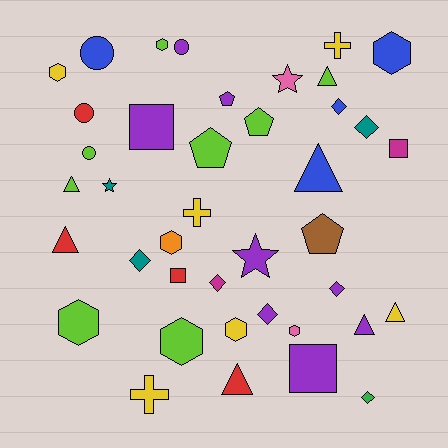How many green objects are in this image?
There is 1 green object.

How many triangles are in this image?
There are 7 triangles.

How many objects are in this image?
There are 40 objects.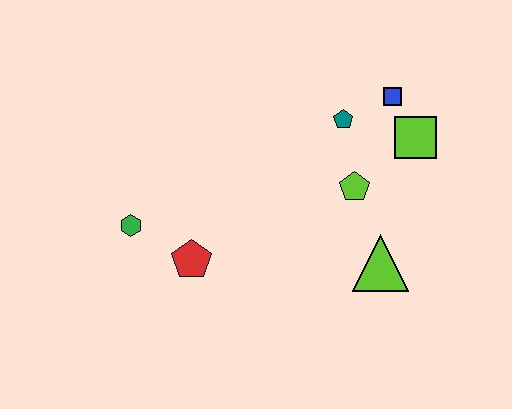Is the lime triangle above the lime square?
No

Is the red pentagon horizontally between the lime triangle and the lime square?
No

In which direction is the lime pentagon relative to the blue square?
The lime pentagon is below the blue square.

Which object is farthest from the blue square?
The green hexagon is farthest from the blue square.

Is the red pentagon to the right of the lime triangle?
No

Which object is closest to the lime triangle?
The lime pentagon is closest to the lime triangle.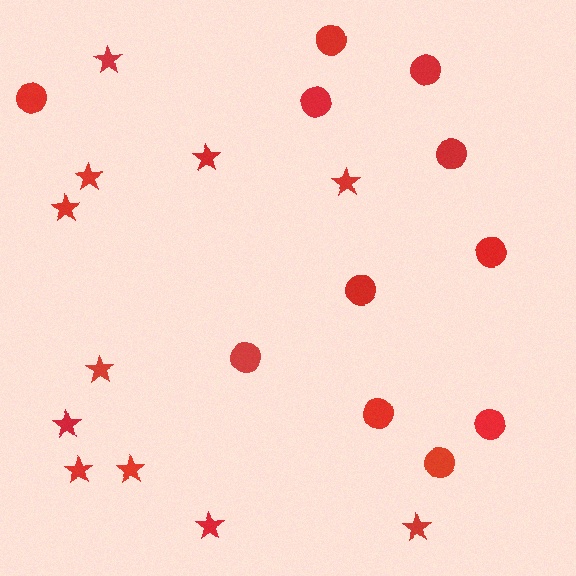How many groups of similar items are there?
There are 2 groups: one group of circles (11) and one group of stars (11).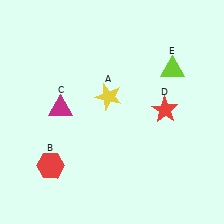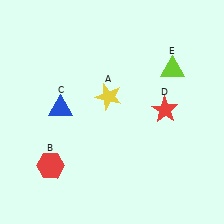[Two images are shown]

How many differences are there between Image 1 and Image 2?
There is 1 difference between the two images.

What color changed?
The triangle (C) changed from magenta in Image 1 to blue in Image 2.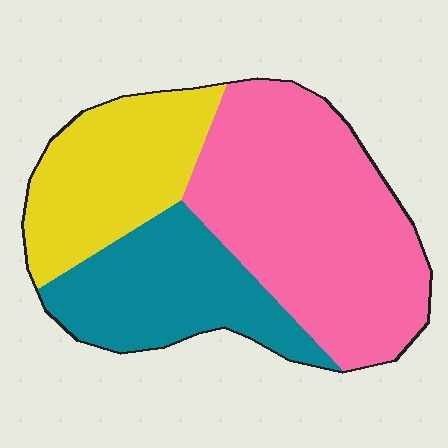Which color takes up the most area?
Pink, at roughly 50%.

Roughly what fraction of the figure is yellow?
Yellow covers 26% of the figure.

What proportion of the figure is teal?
Teal covers about 25% of the figure.